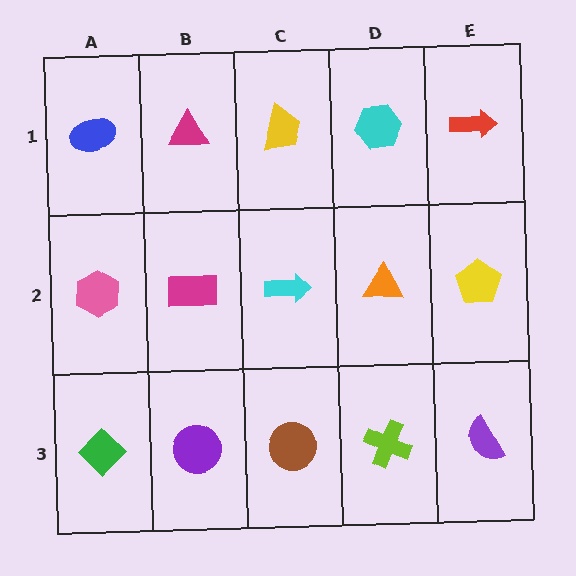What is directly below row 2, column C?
A brown circle.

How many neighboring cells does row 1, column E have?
2.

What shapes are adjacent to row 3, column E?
A yellow pentagon (row 2, column E), a lime cross (row 3, column D).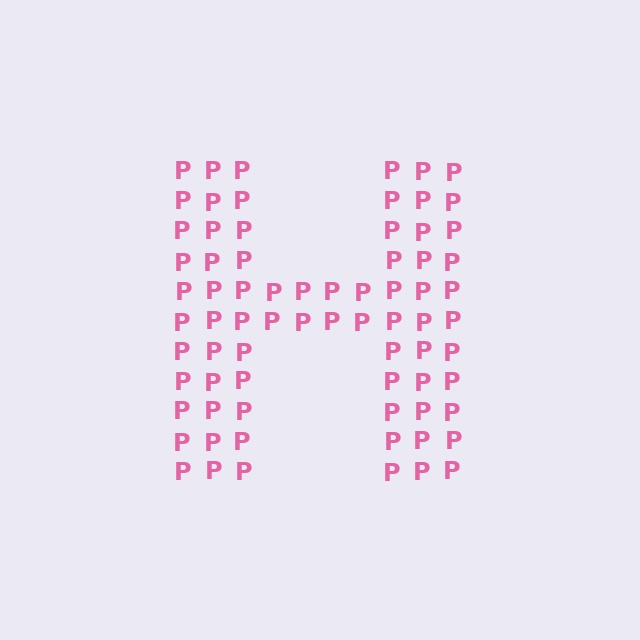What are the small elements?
The small elements are letter P's.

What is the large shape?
The large shape is the letter H.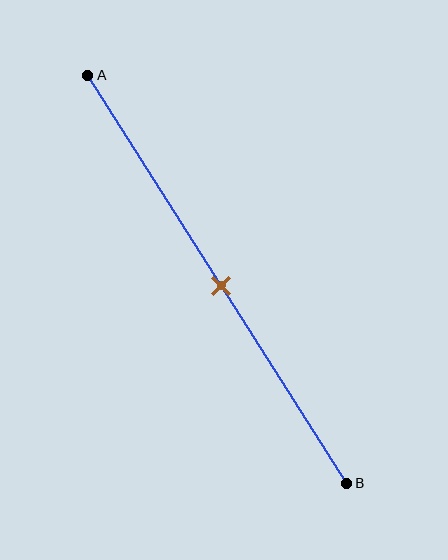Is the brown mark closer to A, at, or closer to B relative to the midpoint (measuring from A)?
The brown mark is approximately at the midpoint of segment AB.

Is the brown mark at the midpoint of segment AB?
Yes, the mark is approximately at the midpoint.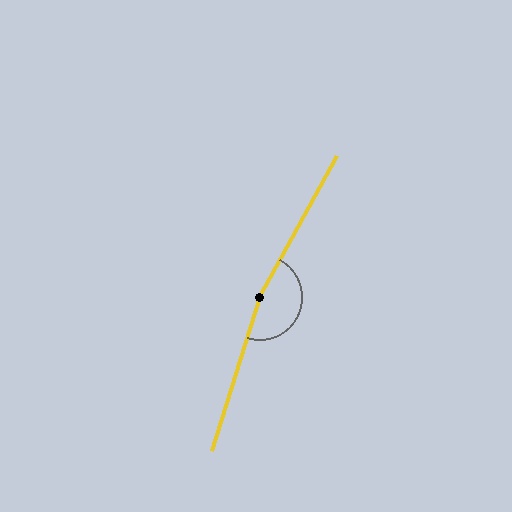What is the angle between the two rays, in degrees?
Approximately 169 degrees.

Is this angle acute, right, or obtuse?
It is obtuse.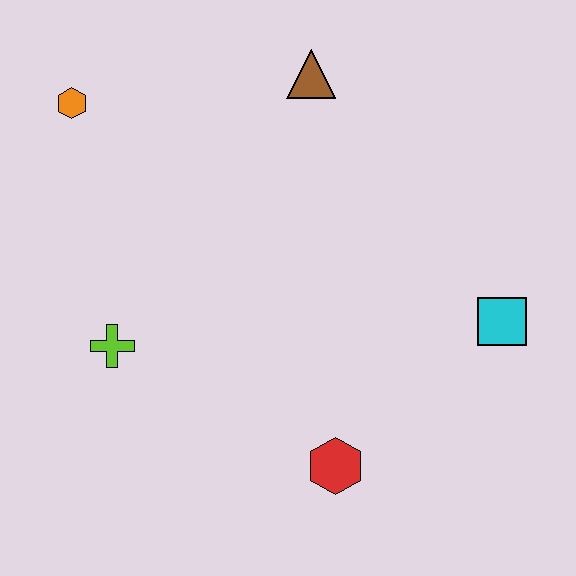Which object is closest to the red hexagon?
The cyan square is closest to the red hexagon.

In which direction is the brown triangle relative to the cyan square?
The brown triangle is above the cyan square.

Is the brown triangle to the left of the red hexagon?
Yes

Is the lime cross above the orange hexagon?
No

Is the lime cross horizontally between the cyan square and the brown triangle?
No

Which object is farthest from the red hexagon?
The orange hexagon is farthest from the red hexagon.